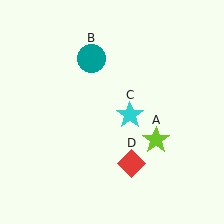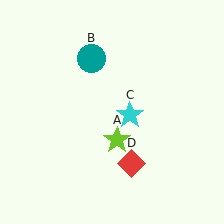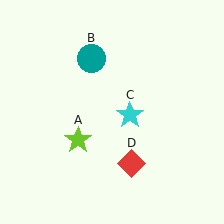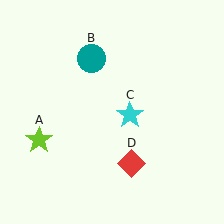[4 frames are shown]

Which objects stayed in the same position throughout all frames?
Teal circle (object B) and cyan star (object C) and red diamond (object D) remained stationary.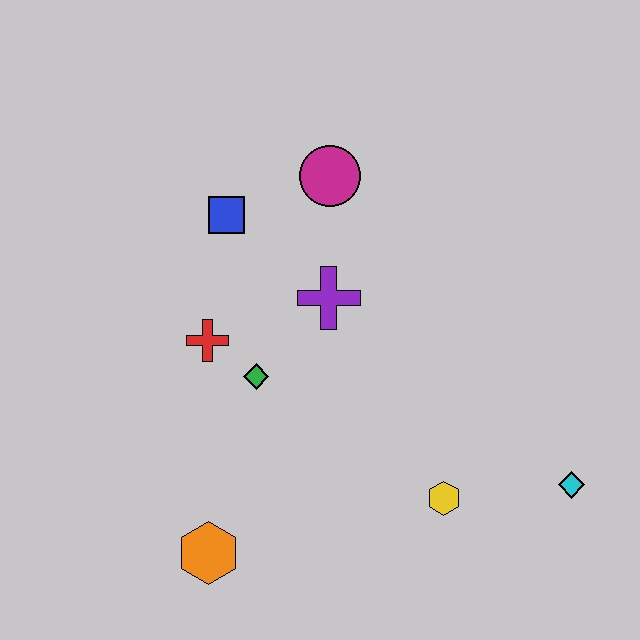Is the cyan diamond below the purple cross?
Yes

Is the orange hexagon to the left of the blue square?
Yes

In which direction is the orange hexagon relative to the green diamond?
The orange hexagon is below the green diamond.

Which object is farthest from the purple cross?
The cyan diamond is farthest from the purple cross.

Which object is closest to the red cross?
The green diamond is closest to the red cross.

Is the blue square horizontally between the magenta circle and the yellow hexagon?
No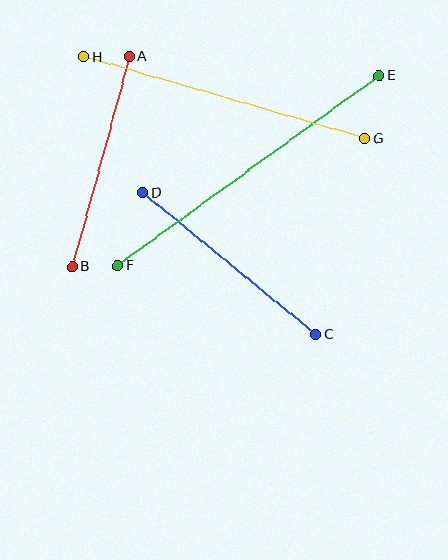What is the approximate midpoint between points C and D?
The midpoint is at approximately (229, 263) pixels.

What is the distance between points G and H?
The distance is approximately 292 pixels.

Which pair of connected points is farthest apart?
Points E and F are farthest apart.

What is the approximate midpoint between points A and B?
The midpoint is at approximately (101, 162) pixels.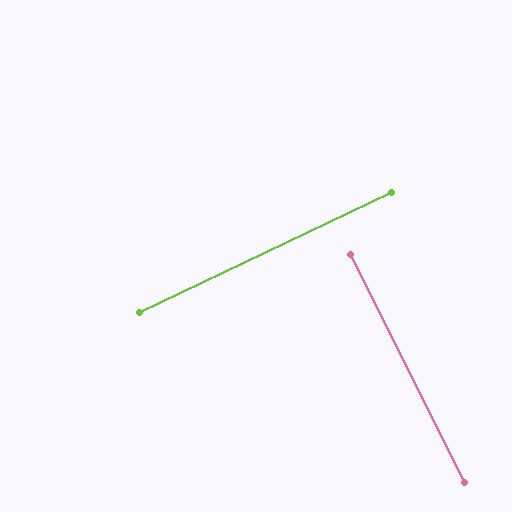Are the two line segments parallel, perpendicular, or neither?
Perpendicular — they meet at approximately 89°.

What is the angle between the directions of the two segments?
Approximately 89 degrees.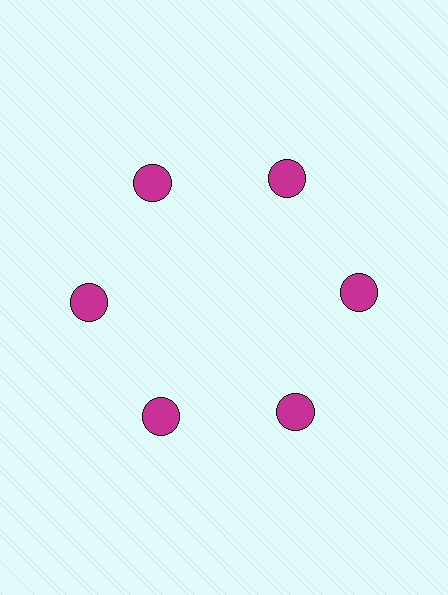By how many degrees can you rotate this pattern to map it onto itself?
The pattern maps onto itself every 60 degrees of rotation.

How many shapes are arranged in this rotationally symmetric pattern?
There are 6 shapes, arranged in 6 groups of 1.